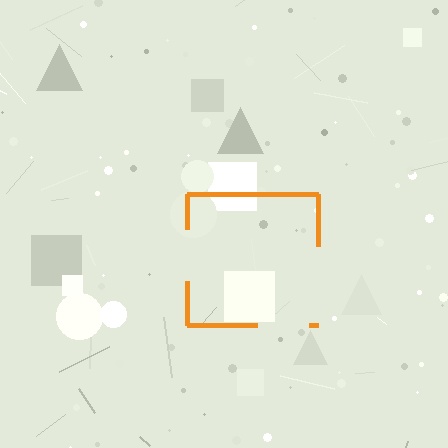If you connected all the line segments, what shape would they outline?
They would outline a square.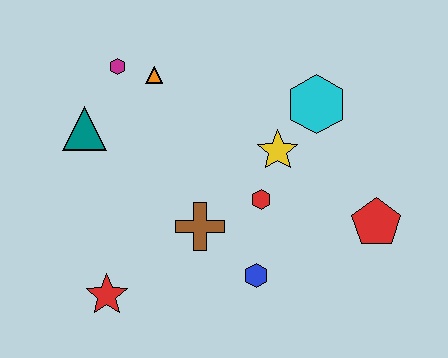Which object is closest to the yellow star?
The red hexagon is closest to the yellow star.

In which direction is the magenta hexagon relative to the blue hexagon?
The magenta hexagon is above the blue hexagon.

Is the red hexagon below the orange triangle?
Yes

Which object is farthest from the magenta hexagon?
The red pentagon is farthest from the magenta hexagon.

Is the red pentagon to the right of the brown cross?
Yes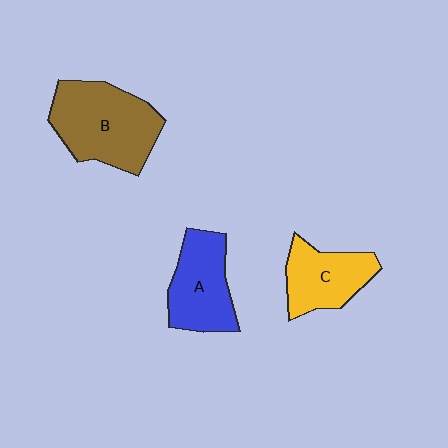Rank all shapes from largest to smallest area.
From largest to smallest: B (brown), A (blue), C (yellow).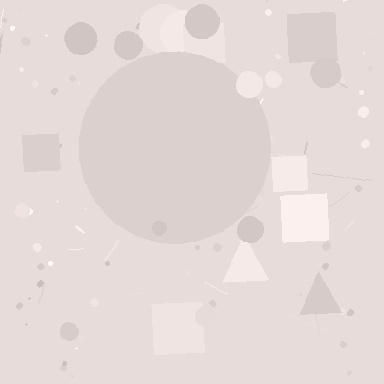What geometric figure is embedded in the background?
A circle is embedded in the background.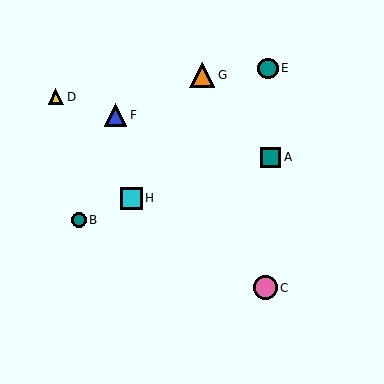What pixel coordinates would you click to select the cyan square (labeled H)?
Click at (131, 198) to select the cyan square H.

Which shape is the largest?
The orange triangle (labeled G) is the largest.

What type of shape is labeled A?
Shape A is a teal square.